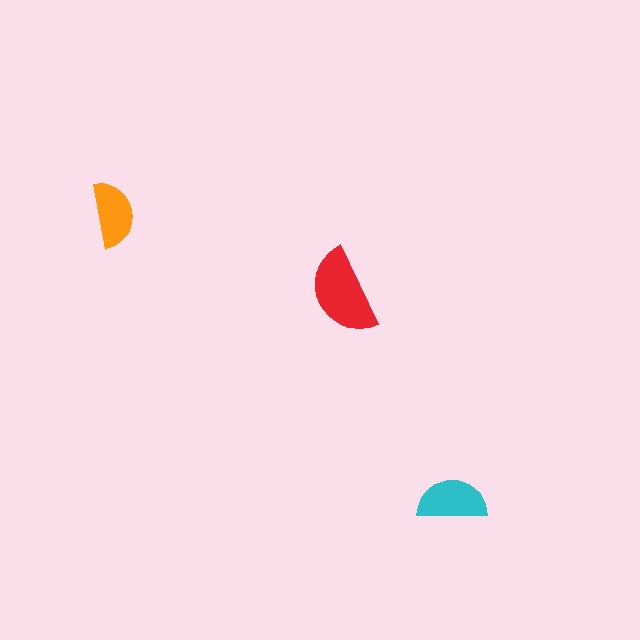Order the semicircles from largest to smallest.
the red one, the cyan one, the orange one.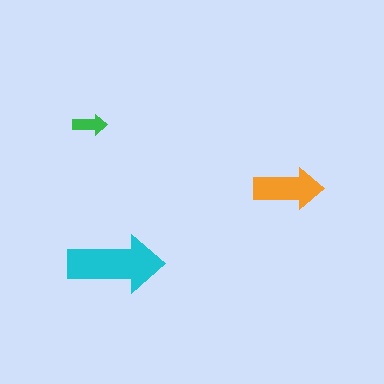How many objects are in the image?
There are 3 objects in the image.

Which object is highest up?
The green arrow is topmost.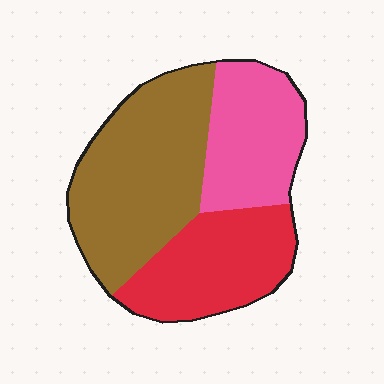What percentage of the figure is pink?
Pink takes up about one quarter (1/4) of the figure.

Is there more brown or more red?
Brown.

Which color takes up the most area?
Brown, at roughly 45%.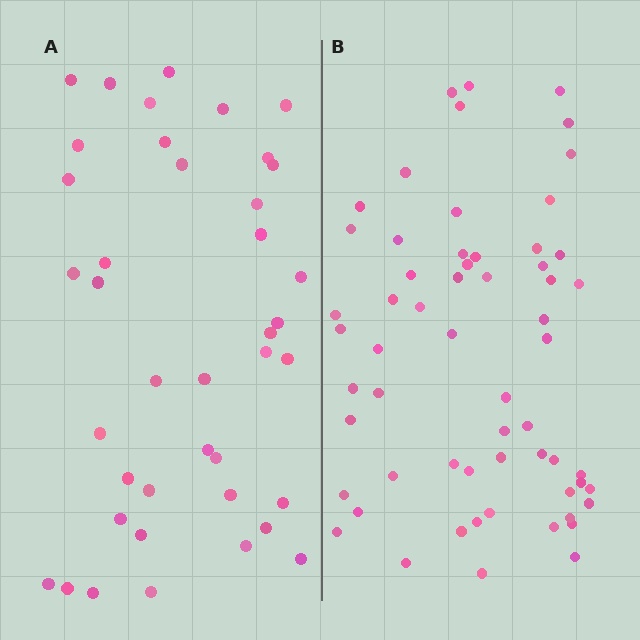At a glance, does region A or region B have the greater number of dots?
Region B (the right region) has more dots.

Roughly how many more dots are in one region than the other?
Region B has approximately 20 more dots than region A.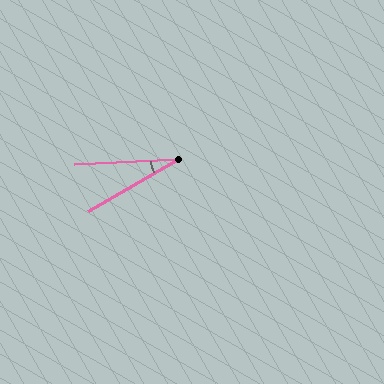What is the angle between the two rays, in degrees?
Approximately 27 degrees.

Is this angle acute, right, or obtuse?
It is acute.